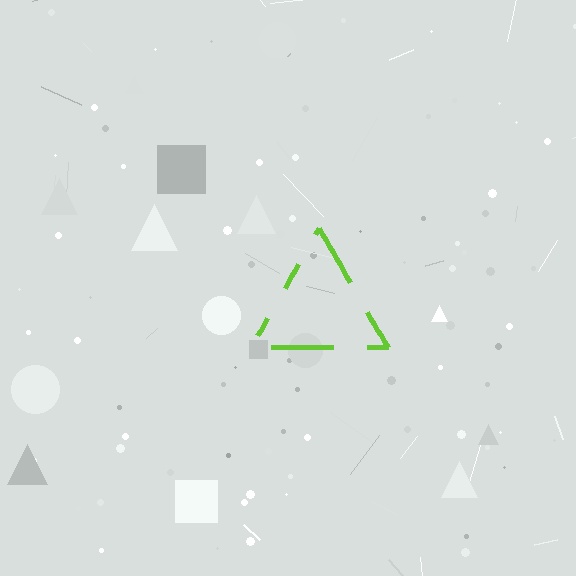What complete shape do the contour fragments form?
The contour fragments form a triangle.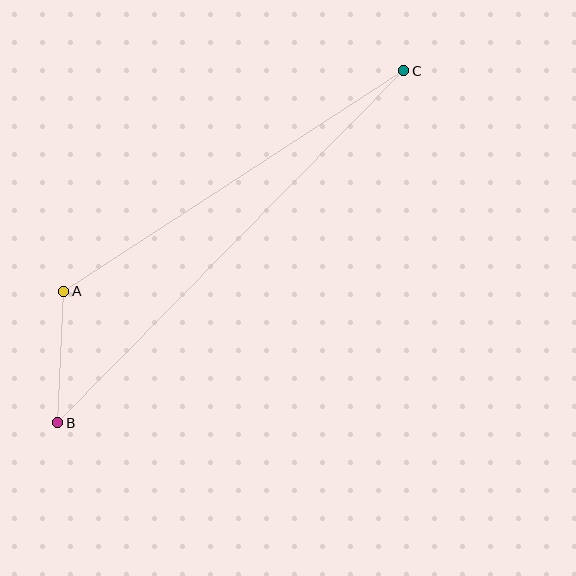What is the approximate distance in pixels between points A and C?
The distance between A and C is approximately 406 pixels.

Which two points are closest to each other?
Points A and B are closest to each other.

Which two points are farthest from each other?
Points B and C are farthest from each other.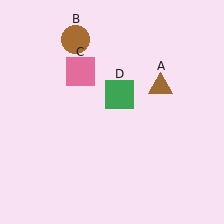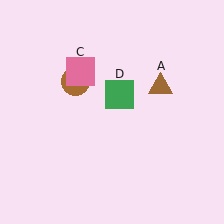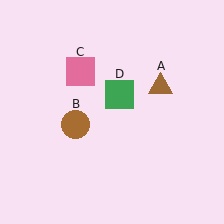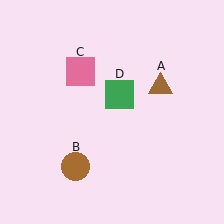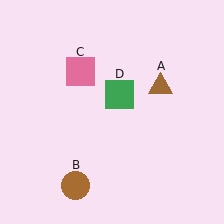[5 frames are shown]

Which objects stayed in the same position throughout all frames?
Brown triangle (object A) and pink square (object C) and green square (object D) remained stationary.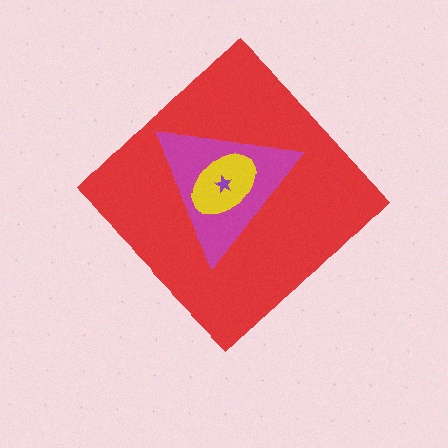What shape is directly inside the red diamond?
The magenta triangle.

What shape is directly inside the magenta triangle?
The yellow ellipse.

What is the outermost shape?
The red diamond.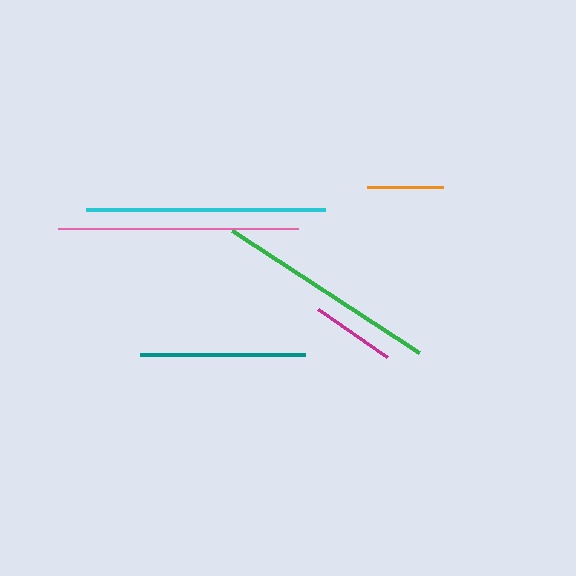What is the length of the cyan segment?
The cyan segment is approximately 238 pixels long.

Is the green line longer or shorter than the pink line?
The pink line is longer than the green line.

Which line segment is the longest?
The pink line is the longest at approximately 239 pixels.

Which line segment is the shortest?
The orange line is the shortest at approximately 76 pixels.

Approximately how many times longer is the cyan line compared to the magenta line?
The cyan line is approximately 2.8 times the length of the magenta line.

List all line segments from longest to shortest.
From longest to shortest: pink, cyan, green, teal, magenta, orange.